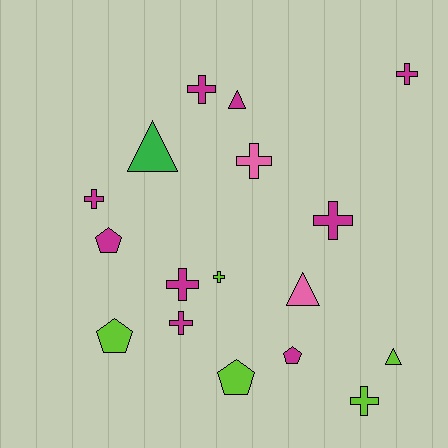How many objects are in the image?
There are 17 objects.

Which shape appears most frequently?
Cross, with 9 objects.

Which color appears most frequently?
Magenta, with 9 objects.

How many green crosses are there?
There are no green crosses.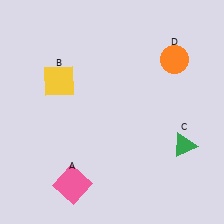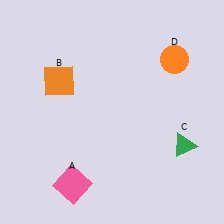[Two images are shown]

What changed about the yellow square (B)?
In Image 1, B is yellow. In Image 2, it changed to orange.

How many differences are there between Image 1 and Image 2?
There is 1 difference between the two images.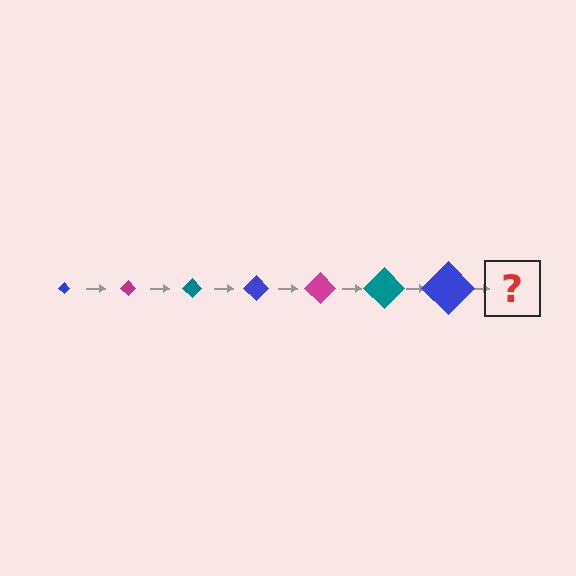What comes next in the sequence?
The next element should be a magenta diamond, larger than the previous one.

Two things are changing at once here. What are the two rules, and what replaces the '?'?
The two rules are that the diamond grows larger each step and the color cycles through blue, magenta, and teal. The '?' should be a magenta diamond, larger than the previous one.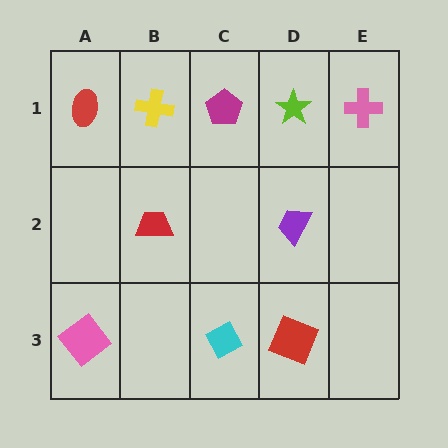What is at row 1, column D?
A lime star.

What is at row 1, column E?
A pink cross.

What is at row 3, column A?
A pink diamond.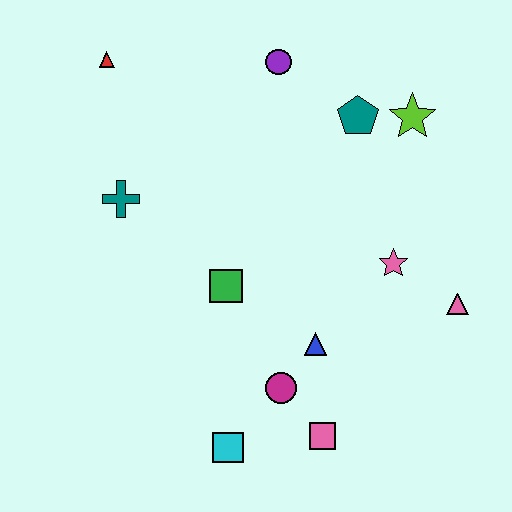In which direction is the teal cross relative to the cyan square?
The teal cross is above the cyan square.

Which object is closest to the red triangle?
The teal cross is closest to the red triangle.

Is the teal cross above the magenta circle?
Yes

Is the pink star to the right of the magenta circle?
Yes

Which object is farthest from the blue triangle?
The red triangle is farthest from the blue triangle.